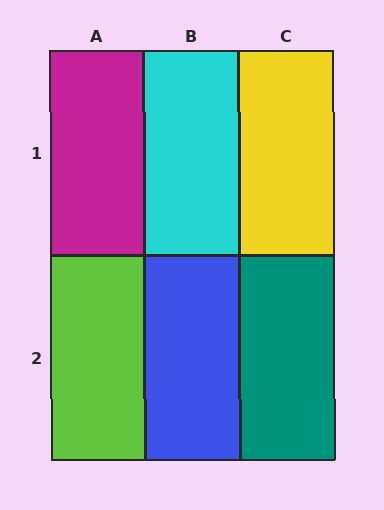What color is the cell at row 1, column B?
Cyan.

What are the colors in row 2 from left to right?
Lime, blue, teal.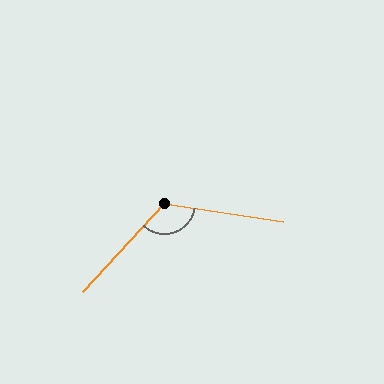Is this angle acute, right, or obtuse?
It is obtuse.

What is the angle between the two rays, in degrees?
Approximately 124 degrees.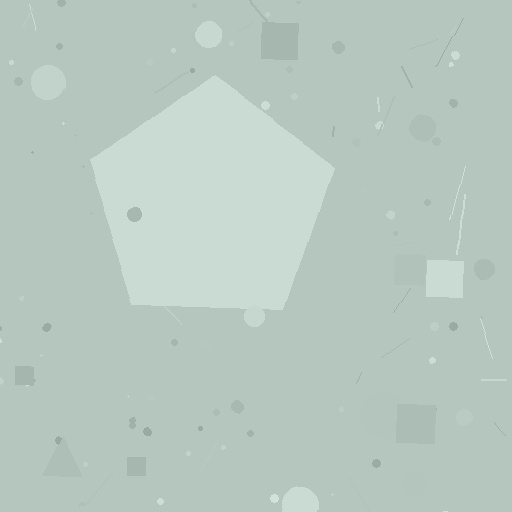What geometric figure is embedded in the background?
A pentagon is embedded in the background.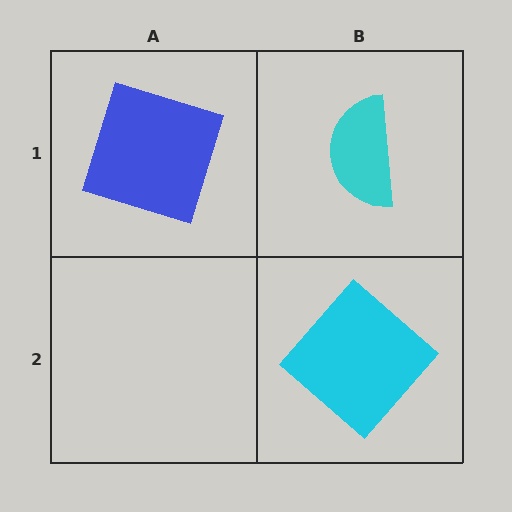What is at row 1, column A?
A blue square.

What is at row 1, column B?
A cyan semicircle.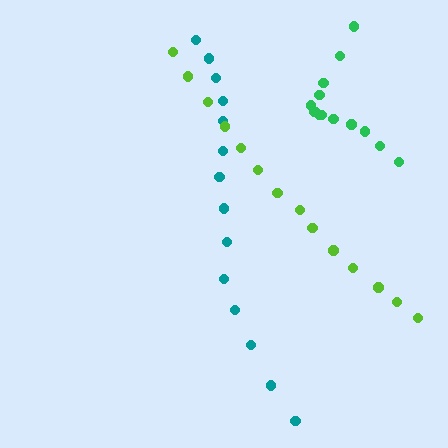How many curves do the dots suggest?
There are 3 distinct paths.